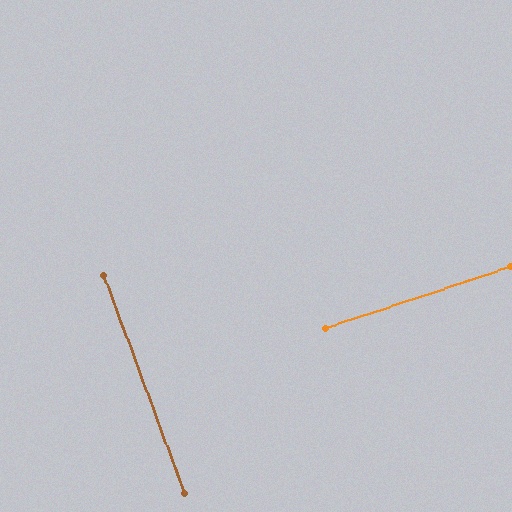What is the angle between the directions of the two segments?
Approximately 88 degrees.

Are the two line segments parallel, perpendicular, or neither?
Perpendicular — they meet at approximately 88°.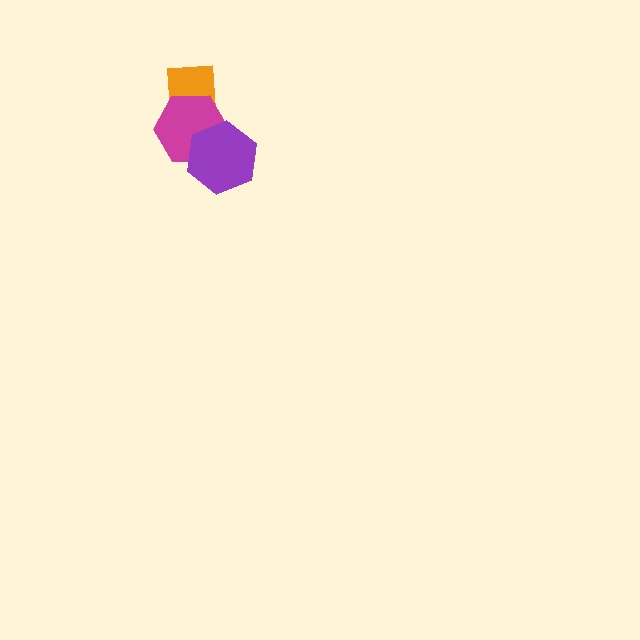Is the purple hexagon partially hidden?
No, no other shape covers it.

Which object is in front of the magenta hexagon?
The purple hexagon is in front of the magenta hexagon.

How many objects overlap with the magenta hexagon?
2 objects overlap with the magenta hexagon.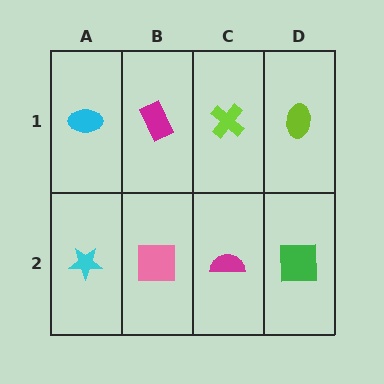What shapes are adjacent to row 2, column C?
A lime cross (row 1, column C), a pink square (row 2, column B), a green square (row 2, column D).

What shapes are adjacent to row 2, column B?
A magenta rectangle (row 1, column B), a cyan star (row 2, column A), a magenta semicircle (row 2, column C).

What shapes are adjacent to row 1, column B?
A pink square (row 2, column B), a cyan ellipse (row 1, column A), a lime cross (row 1, column C).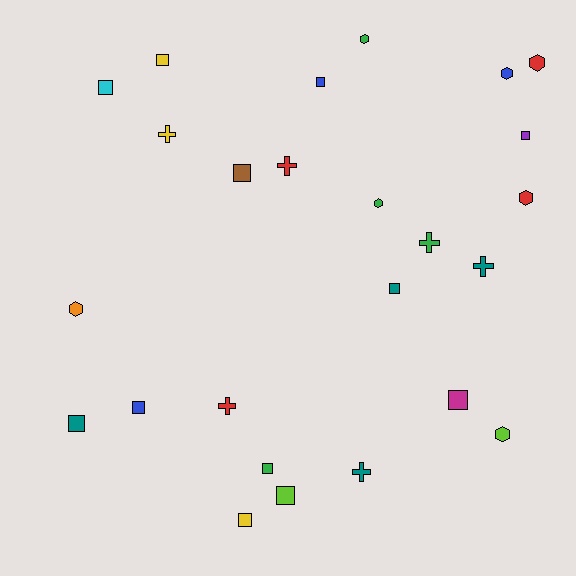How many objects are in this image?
There are 25 objects.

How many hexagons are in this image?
There are 7 hexagons.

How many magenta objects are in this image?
There is 1 magenta object.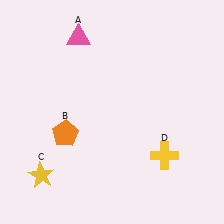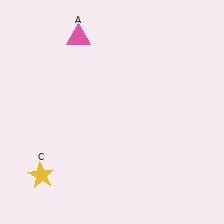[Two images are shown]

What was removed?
The orange pentagon (B), the yellow cross (D) were removed in Image 2.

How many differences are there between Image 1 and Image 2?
There are 2 differences between the two images.